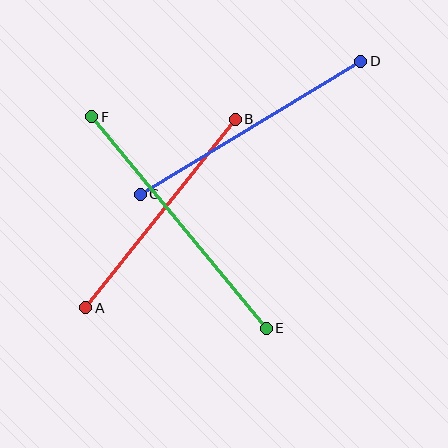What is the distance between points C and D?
The distance is approximately 258 pixels.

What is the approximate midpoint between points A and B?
The midpoint is at approximately (160, 214) pixels.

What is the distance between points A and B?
The distance is approximately 241 pixels.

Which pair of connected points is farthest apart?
Points E and F are farthest apart.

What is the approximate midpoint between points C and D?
The midpoint is at approximately (251, 128) pixels.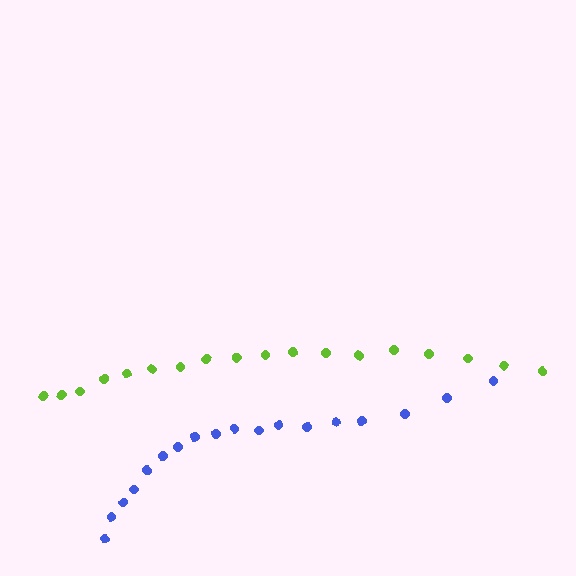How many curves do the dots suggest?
There are 2 distinct paths.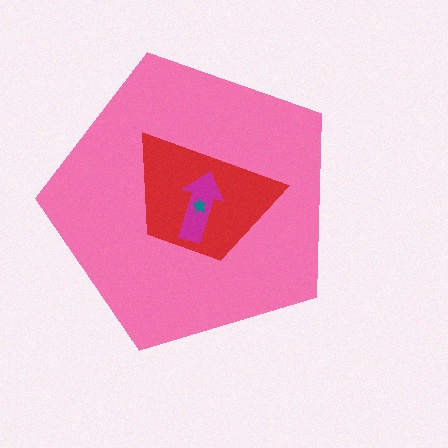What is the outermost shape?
The pink pentagon.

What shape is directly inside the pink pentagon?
The red trapezoid.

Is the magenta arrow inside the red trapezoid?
Yes.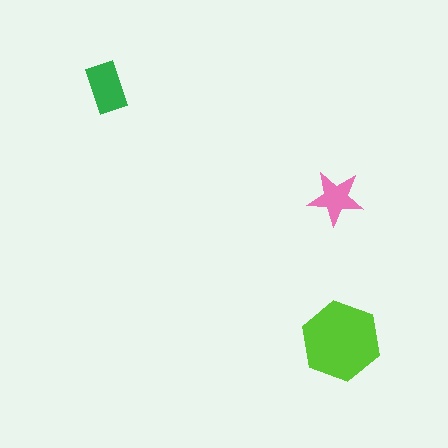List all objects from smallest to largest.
The pink star, the green rectangle, the lime hexagon.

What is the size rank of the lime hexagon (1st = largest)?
1st.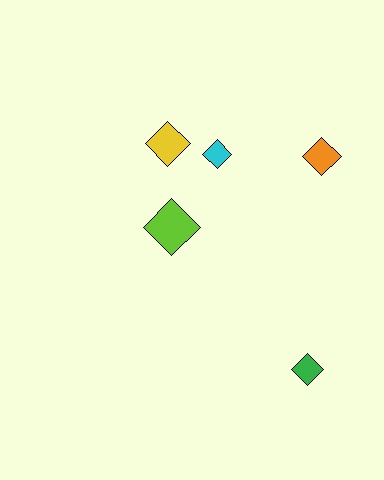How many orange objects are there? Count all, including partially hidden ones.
There is 1 orange object.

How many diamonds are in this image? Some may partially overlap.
There are 5 diamonds.